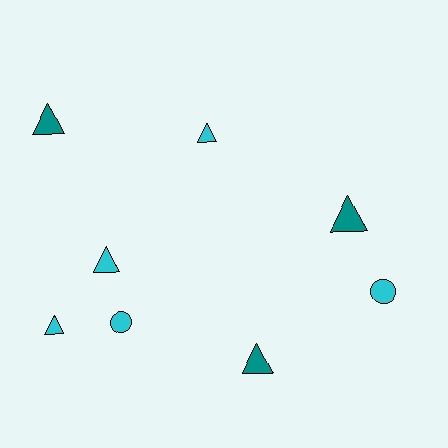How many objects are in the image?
There are 8 objects.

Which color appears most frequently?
Cyan, with 5 objects.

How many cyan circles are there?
There are 2 cyan circles.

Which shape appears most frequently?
Triangle, with 6 objects.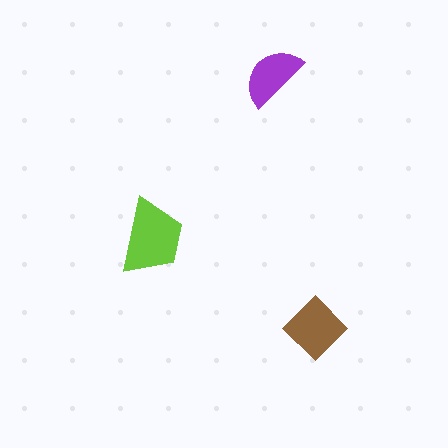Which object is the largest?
The lime trapezoid.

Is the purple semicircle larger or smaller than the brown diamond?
Smaller.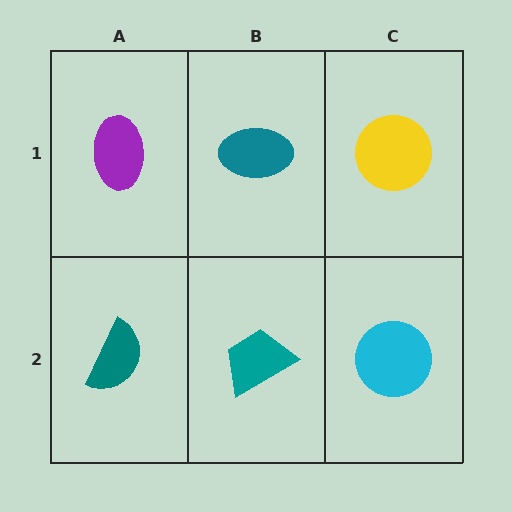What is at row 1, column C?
A yellow circle.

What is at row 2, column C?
A cyan circle.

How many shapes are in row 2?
3 shapes.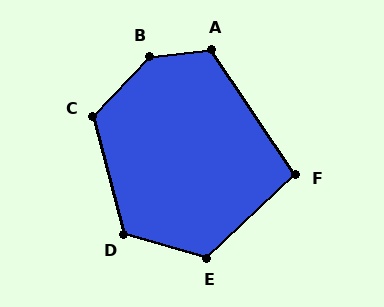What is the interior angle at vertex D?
Approximately 121 degrees (obtuse).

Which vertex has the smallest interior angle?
F, at approximately 99 degrees.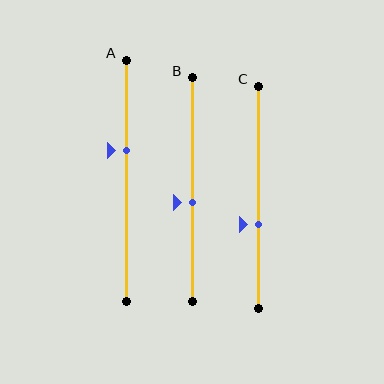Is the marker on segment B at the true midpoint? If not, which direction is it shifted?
No, the marker on segment B is shifted downward by about 6% of the segment length.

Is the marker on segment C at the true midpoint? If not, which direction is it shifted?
No, the marker on segment C is shifted downward by about 12% of the segment length.